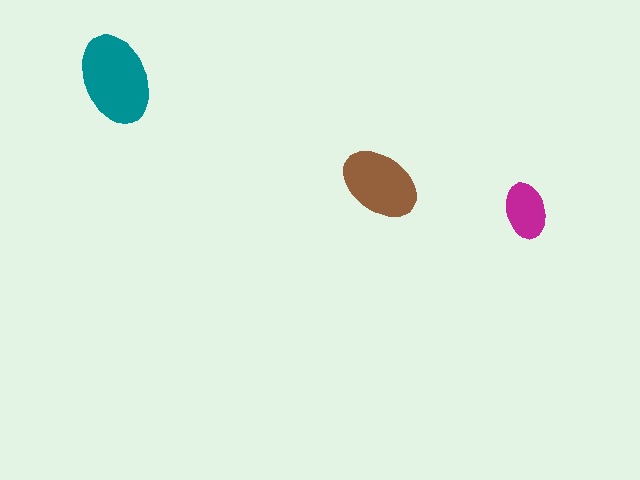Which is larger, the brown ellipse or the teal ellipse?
The teal one.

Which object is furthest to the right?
The magenta ellipse is rightmost.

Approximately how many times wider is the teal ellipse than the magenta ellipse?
About 1.5 times wider.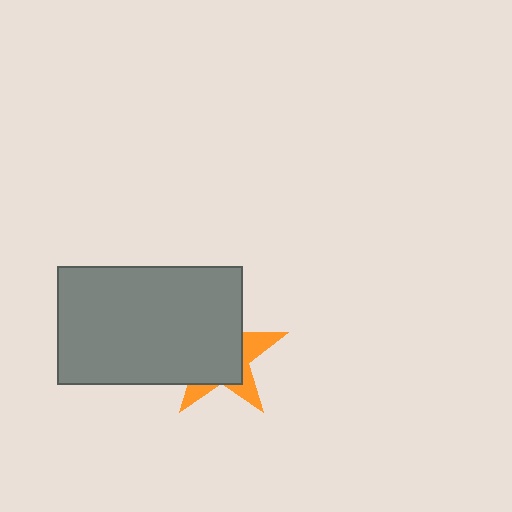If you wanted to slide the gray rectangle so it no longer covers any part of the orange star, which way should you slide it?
Slide it toward the upper-left — that is the most direct way to separate the two shapes.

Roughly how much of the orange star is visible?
A small part of it is visible (roughly 31%).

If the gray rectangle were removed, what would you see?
You would see the complete orange star.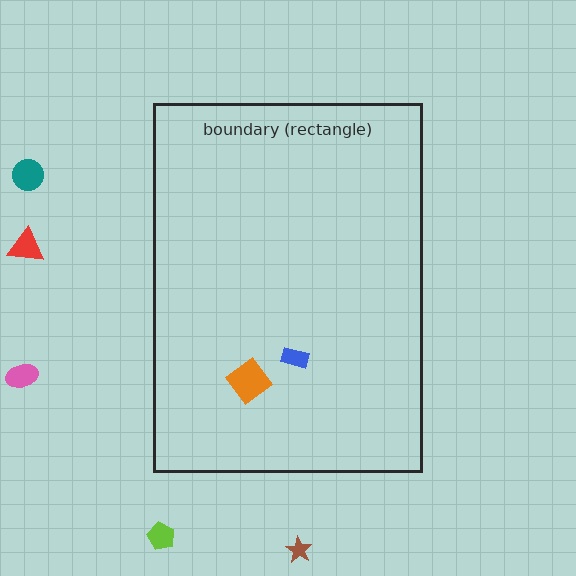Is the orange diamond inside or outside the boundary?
Inside.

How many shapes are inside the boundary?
2 inside, 5 outside.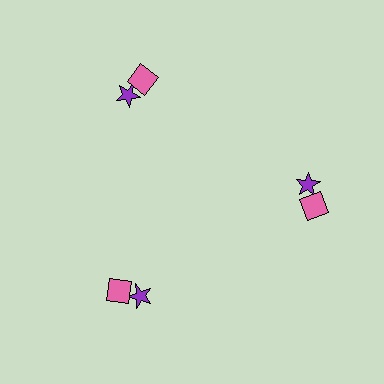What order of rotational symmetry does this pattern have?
This pattern has 3-fold rotational symmetry.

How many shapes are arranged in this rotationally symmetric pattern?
There are 6 shapes, arranged in 3 groups of 2.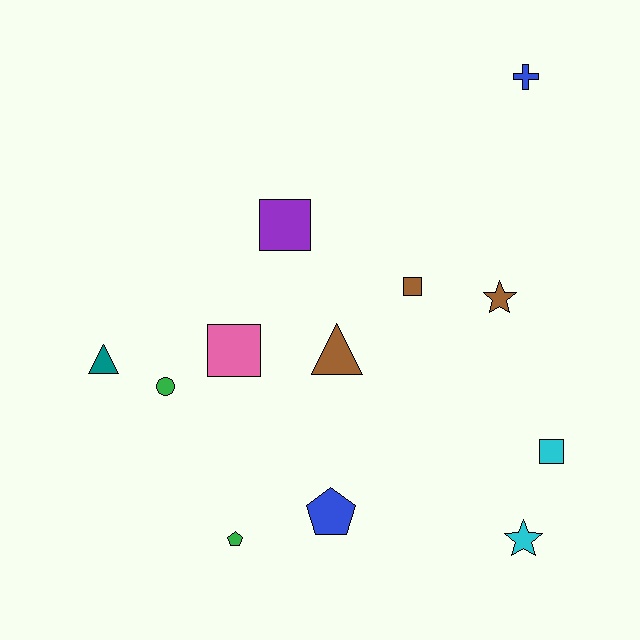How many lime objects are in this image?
There are no lime objects.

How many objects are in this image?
There are 12 objects.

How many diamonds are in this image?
There are no diamonds.